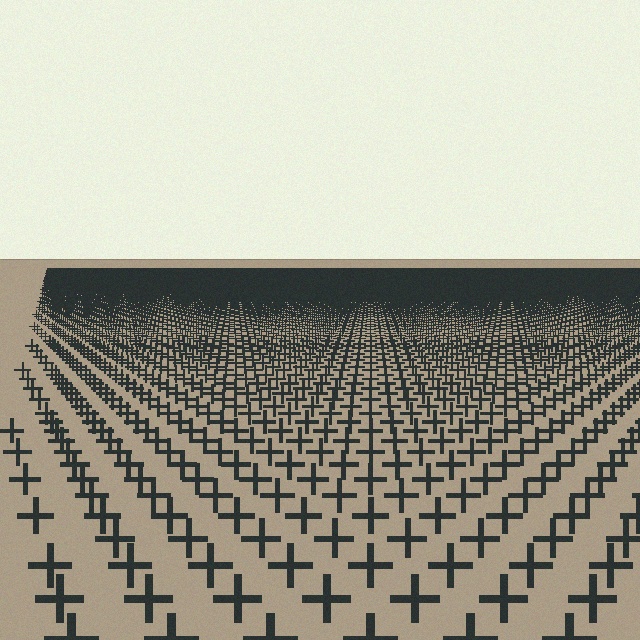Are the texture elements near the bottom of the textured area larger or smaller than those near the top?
Larger. Near the bottom, elements are closer to the viewer and appear at a bigger on-screen size.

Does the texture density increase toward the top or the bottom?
Density increases toward the top.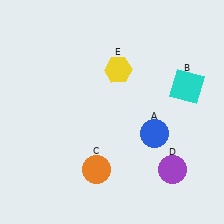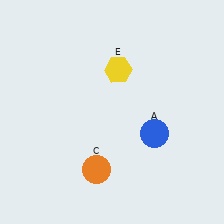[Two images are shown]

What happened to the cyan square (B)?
The cyan square (B) was removed in Image 2. It was in the top-right area of Image 1.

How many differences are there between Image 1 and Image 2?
There are 2 differences between the two images.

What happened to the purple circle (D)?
The purple circle (D) was removed in Image 2. It was in the bottom-right area of Image 1.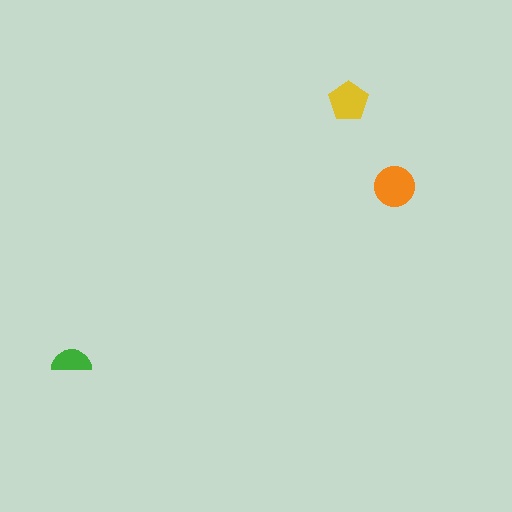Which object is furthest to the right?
The orange circle is rightmost.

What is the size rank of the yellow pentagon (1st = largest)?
2nd.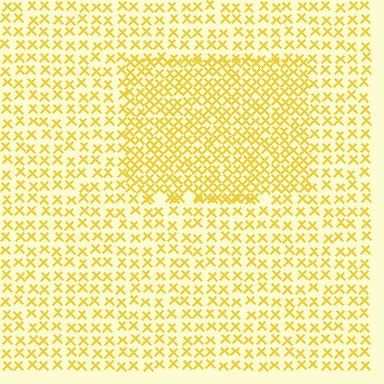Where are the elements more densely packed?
The elements are more densely packed inside the rectangle boundary.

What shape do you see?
I see a rectangle.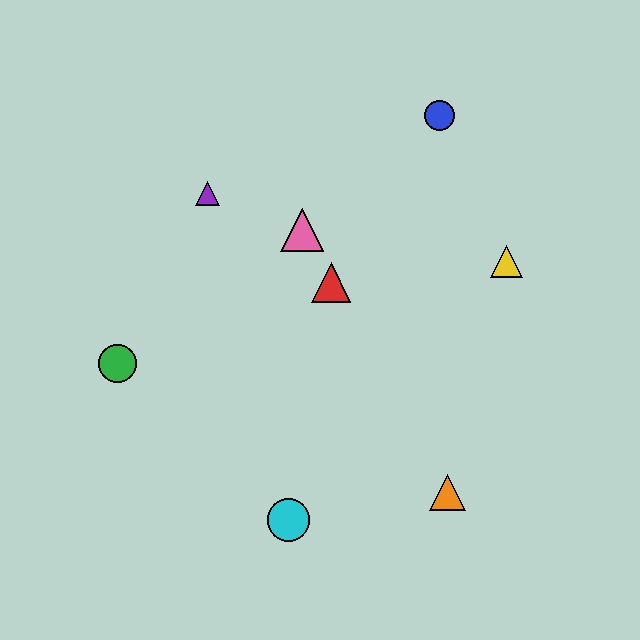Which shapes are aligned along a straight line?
The red triangle, the orange triangle, the pink triangle are aligned along a straight line.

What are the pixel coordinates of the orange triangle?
The orange triangle is at (448, 493).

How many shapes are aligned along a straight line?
3 shapes (the red triangle, the orange triangle, the pink triangle) are aligned along a straight line.